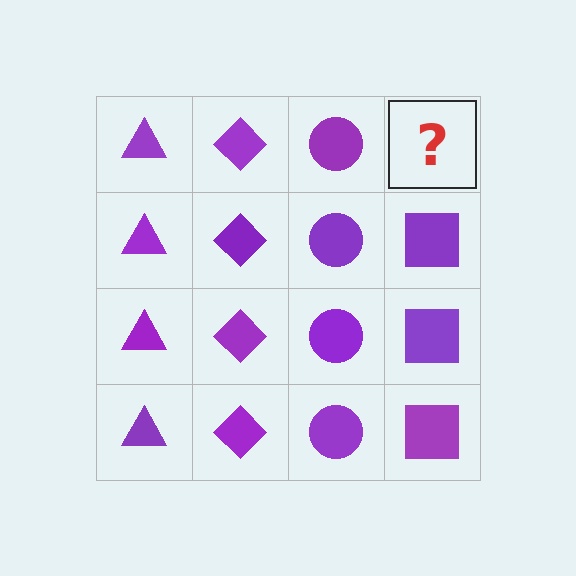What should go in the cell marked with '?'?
The missing cell should contain a purple square.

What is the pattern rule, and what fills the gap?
The rule is that each column has a consistent shape. The gap should be filled with a purple square.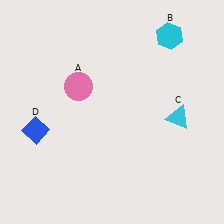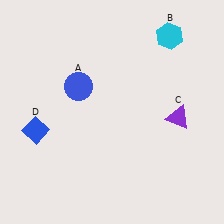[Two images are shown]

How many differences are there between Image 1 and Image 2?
There are 2 differences between the two images.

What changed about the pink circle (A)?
In Image 1, A is pink. In Image 2, it changed to blue.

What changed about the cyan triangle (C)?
In Image 1, C is cyan. In Image 2, it changed to purple.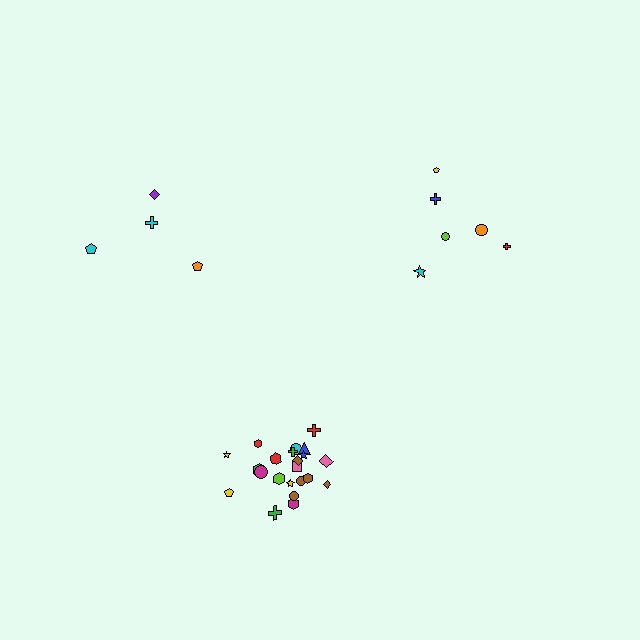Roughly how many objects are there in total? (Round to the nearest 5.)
Roughly 30 objects in total.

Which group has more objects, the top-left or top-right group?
The top-right group.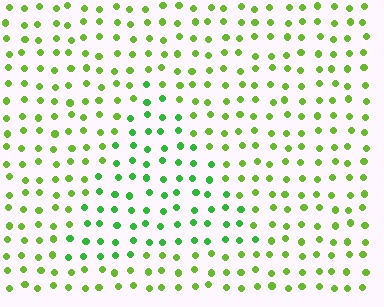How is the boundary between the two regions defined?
The boundary is defined purely by a slight shift in hue (about 29 degrees). Spacing, size, and orientation are identical on both sides.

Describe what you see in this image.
The image is filled with small lime elements in a uniform arrangement. A triangle-shaped region is visible where the elements are tinted to a slightly different hue, forming a subtle color boundary.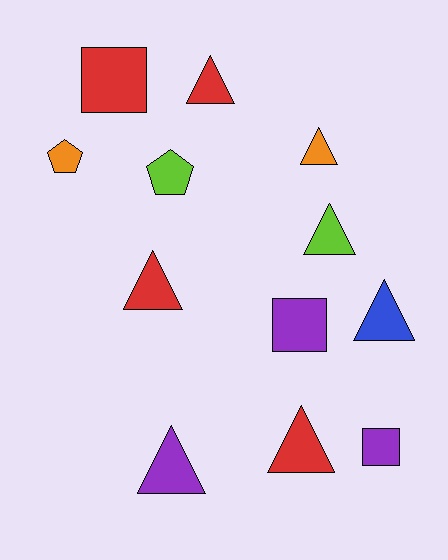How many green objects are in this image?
There are no green objects.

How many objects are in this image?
There are 12 objects.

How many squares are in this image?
There are 3 squares.